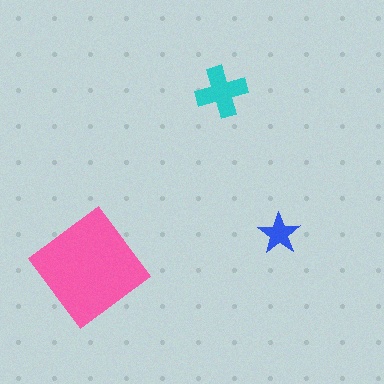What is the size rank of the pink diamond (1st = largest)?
1st.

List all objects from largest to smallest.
The pink diamond, the cyan cross, the blue star.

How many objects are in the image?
There are 3 objects in the image.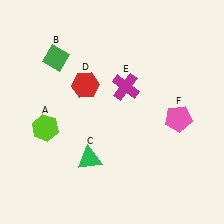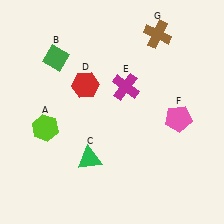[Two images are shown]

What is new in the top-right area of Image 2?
A brown cross (G) was added in the top-right area of Image 2.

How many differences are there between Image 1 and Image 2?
There is 1 difference between the two images.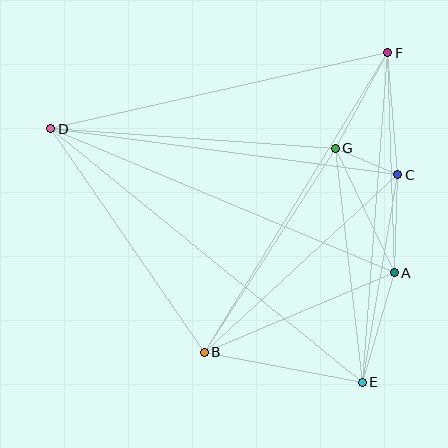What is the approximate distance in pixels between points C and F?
The distance between C and F is approximately 122 pixels.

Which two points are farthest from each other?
Points D and E are farthest from each other.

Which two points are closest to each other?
Points C and G are closest to each other.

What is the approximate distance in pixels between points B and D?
The distance between B and D is approximately 271 pixels.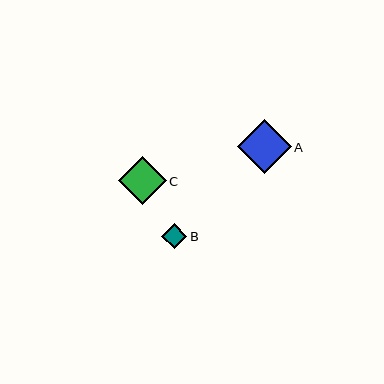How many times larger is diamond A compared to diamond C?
Diamond A is approximately 1.1 times the size of diamond C.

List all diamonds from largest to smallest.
From largest to smallest: A, C, B.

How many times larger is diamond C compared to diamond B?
Diamond C is approximately 1.9 times the size of diamond B.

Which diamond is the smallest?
Diamond B is the smallest with a size of approximately 25 pixels.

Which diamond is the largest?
Diamond A is the largest with a size of approximately 54 pixels.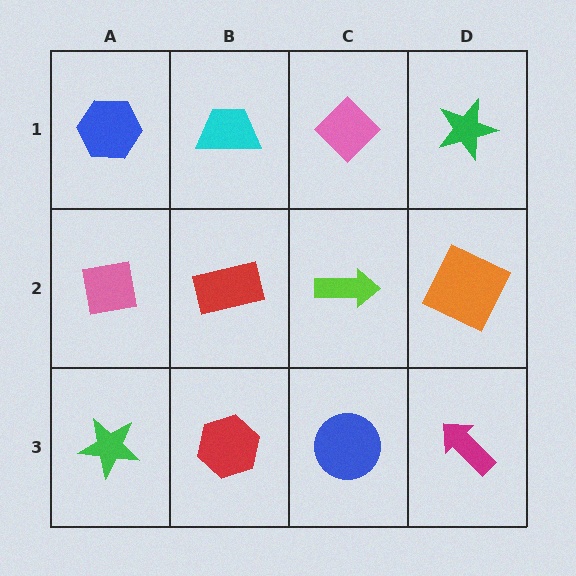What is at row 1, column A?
A blue hexagon.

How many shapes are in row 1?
4 shapes.